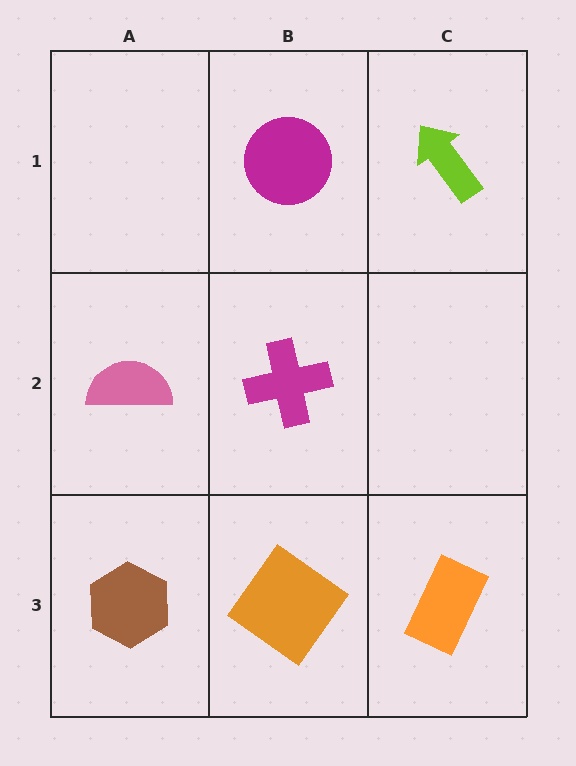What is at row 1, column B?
A magenta circle.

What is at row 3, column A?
A brown hexagon.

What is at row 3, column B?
An orange diamond.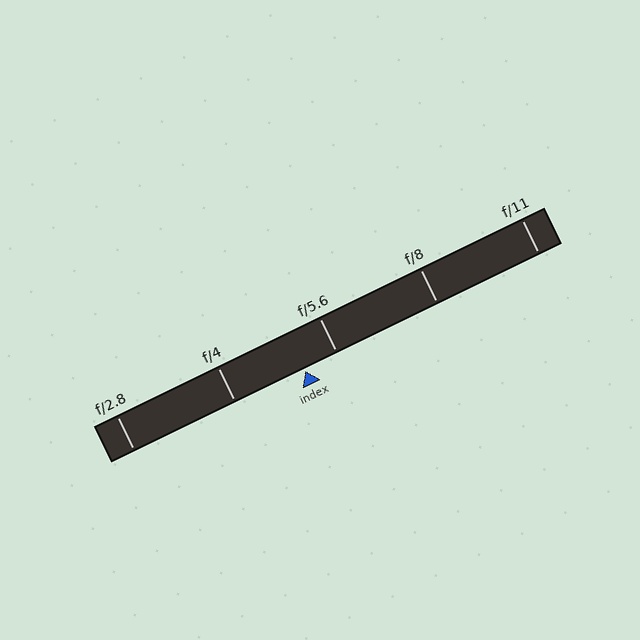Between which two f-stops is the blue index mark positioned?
The index mark is between f/4 and f/5.6.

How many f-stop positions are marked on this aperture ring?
There are 5 f-stop positions marked.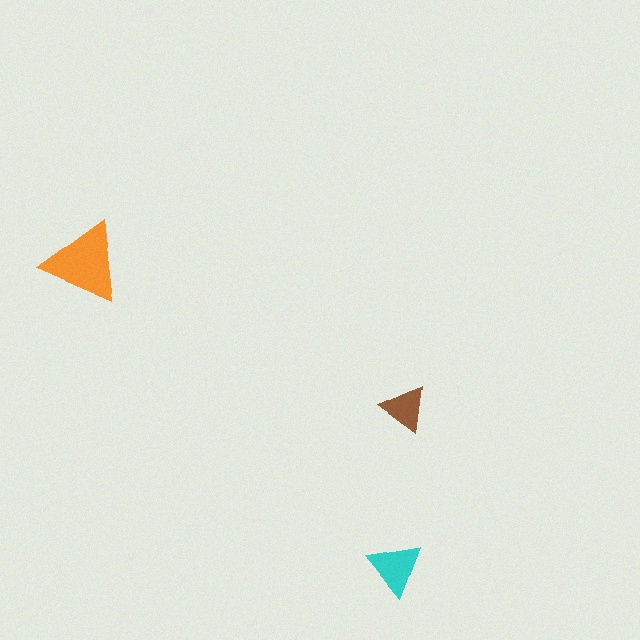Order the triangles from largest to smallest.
the orange one, the cyan one, the brown one.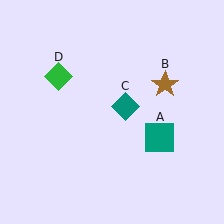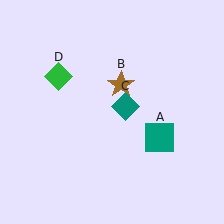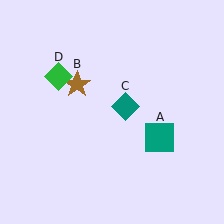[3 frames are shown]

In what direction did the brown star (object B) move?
The brown star (object B) moved left.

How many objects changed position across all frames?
1 object changed position: brown star (object B).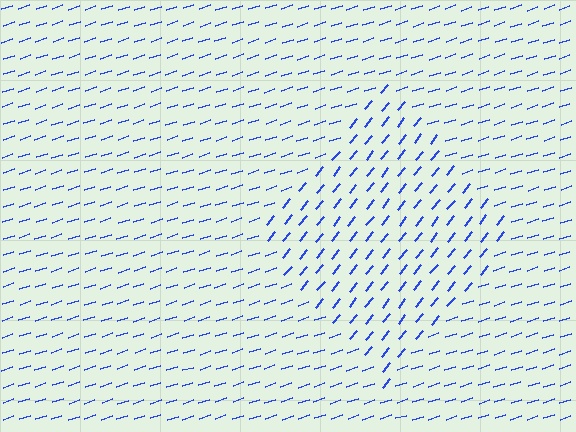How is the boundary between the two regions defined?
The boundary is defined purely by a change in line orientation (approximately 33 degrees difference). All lines are the same color and thickness.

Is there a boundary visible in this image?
Yes, there is a texture boundary formed by a change in line orientation.